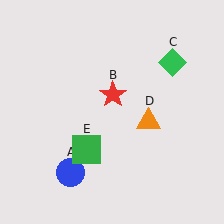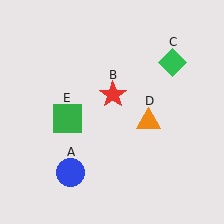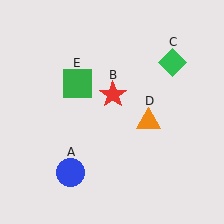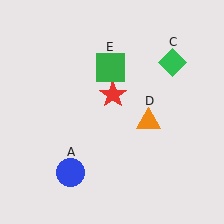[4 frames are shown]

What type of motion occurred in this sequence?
The green square (object E) rotated clockwise around the center of the scene.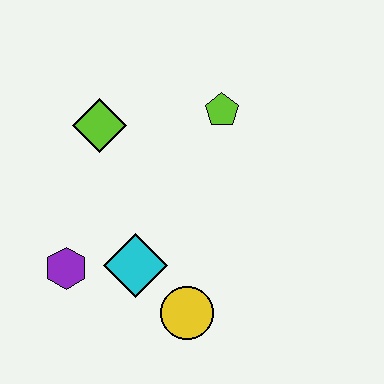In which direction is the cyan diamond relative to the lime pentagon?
The cyan diamond is below the lime pentagon.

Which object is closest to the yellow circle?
The cyan diamond is closest to the yellow circle.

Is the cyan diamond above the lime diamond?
No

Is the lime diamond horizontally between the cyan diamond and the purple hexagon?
Yes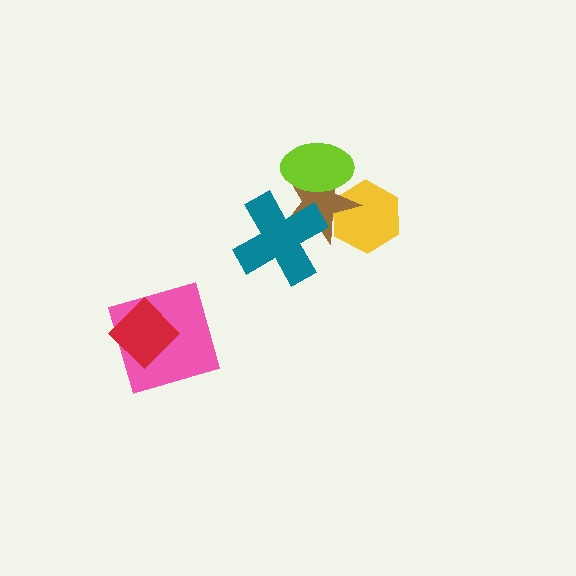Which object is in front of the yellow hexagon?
The brown star is in front of the yellow hexagon.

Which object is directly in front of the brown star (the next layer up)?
The teal cross is directly in front of the brown star.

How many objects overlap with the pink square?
1 object overlaps with the pink square.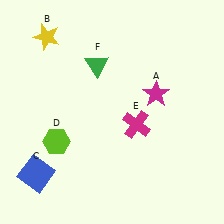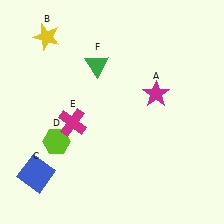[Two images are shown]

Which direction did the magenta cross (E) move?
The magenta cross (E) moved left.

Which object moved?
The magenta cross (E) moved left.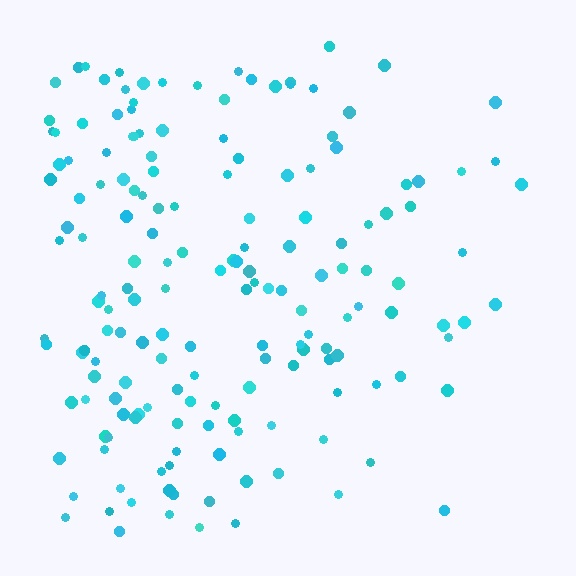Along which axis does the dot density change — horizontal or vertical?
Horizontal.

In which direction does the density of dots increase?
From right to left, with the left side densest.